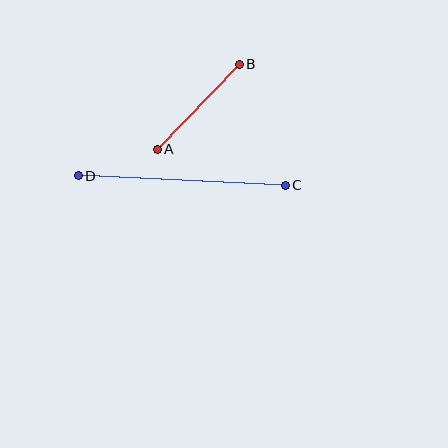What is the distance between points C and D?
The distance is approximately 207 pixels.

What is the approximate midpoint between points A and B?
The midpoint is at approximately (198, 107) pixels.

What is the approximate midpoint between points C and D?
The midpoint is at approximately (182, 180) pixels.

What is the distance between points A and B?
The distance is approximately 118 pixels.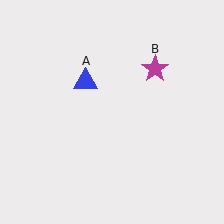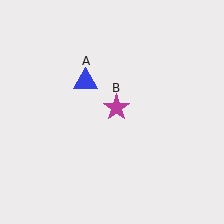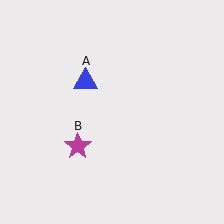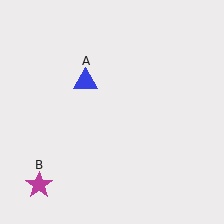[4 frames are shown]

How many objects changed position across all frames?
1 object changed position: magenta star (object B).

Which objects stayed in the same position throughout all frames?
Blue triangle (object A) remained stationary.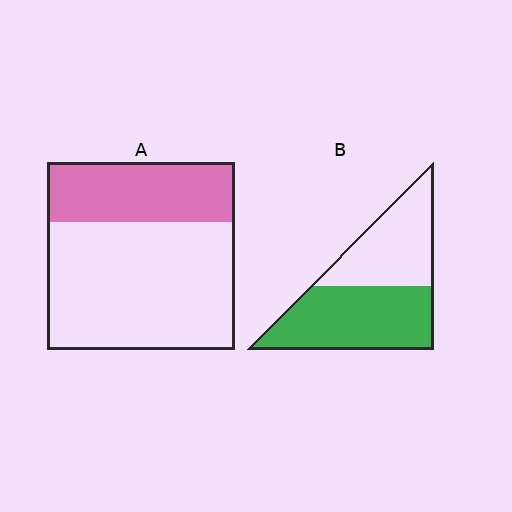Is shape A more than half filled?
No.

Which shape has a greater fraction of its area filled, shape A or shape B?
Shape B.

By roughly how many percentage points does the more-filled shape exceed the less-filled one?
By roughly 25 percentage points (B over A).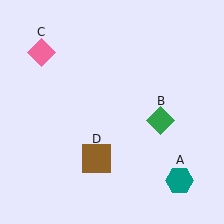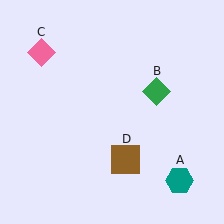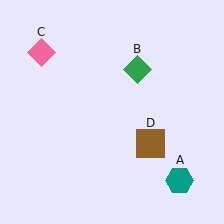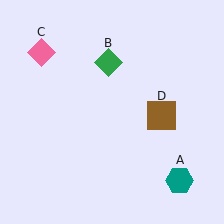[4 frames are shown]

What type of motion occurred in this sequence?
The green diamond (object B), brown square (object D) rotated counterclockwise around the center of the scene.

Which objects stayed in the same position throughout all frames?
Teal hexagon (object A) and pink diamond (object C) remained stationary.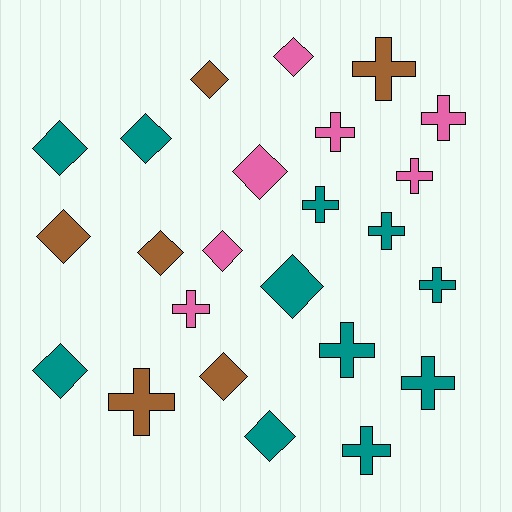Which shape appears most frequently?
Diamond, with 12 objects.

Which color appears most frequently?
Teal, with 11 objects.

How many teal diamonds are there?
There are 5 teal diamonds.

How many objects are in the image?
There are 24 objects.